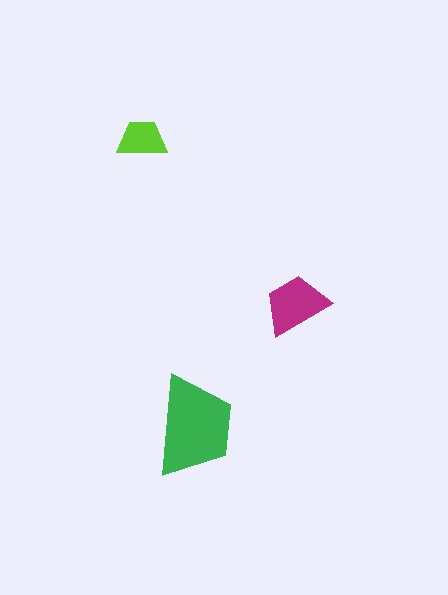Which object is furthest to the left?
The lime trapezoid is leftmost.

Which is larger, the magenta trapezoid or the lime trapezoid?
The magenta one.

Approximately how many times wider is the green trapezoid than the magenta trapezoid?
About 1.5 times wider.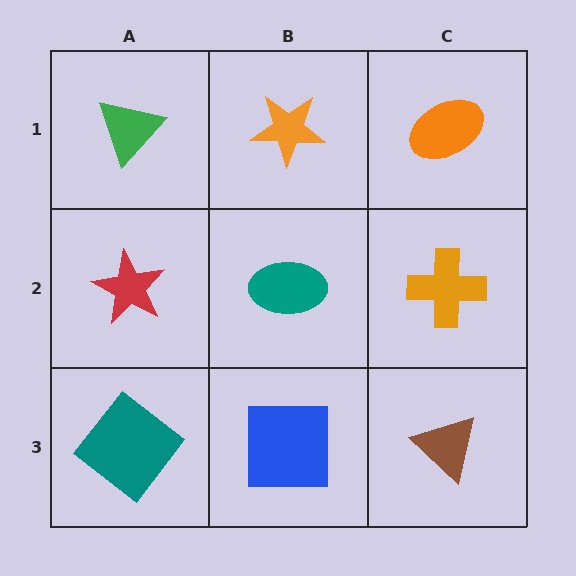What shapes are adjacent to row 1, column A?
A red star (row 2, column A), an orange star (row 1, column B).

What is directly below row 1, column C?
An orange cross.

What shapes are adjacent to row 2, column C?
An orange ellipse (row 1, column C), a brown triangle (row 3, column C), a teal ellipse (row 2, column B).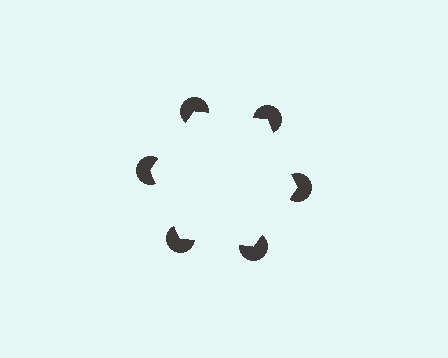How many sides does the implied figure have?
6 sides.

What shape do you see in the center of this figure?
An illusory hexagon — its edges are inferred from the aligned wedge cuts in the pac-man discs, not physically drawn.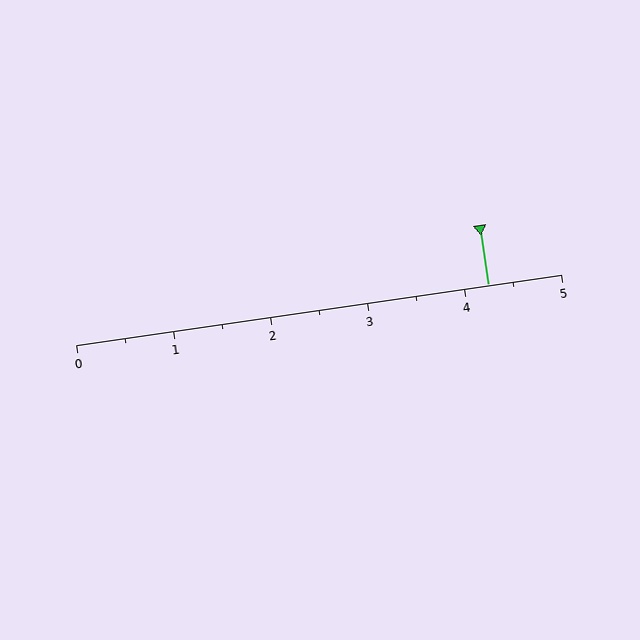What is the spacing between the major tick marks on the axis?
The major ticks are spaced 1 apart.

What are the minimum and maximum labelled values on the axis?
The axis runs from 0 to 5.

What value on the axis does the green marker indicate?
The marker indicates approximately 4.2.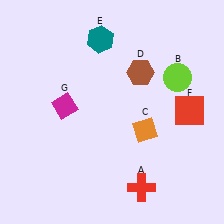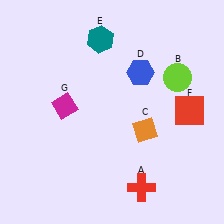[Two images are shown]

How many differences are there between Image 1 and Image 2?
There is 1 difference between the two images.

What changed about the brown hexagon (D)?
In Image 1, D is brown. In Image 2, it changed to blue.